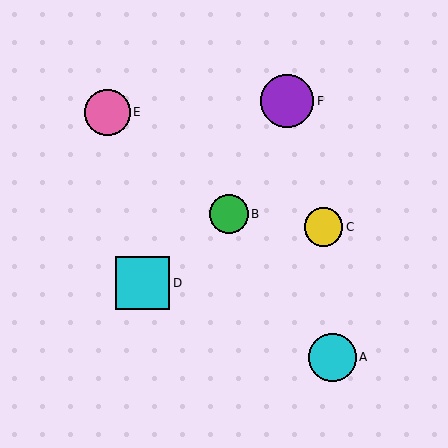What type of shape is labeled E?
Shape E is a pink circle.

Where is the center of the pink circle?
The center of the pink circle is at (108, 112).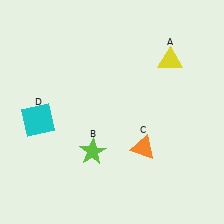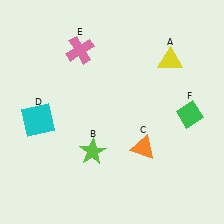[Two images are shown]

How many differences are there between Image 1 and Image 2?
There are 2 differences between the two images.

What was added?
A pink cross (E), a green diamond (F) were added in Image 2.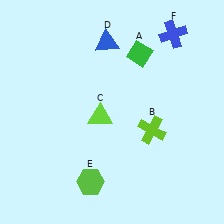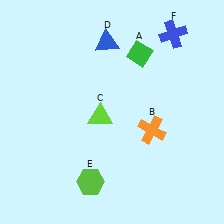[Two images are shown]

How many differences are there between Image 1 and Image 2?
There is 1 difference between the two images.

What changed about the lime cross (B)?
In Image 1, B is lime. In Image 2, it changed to orange.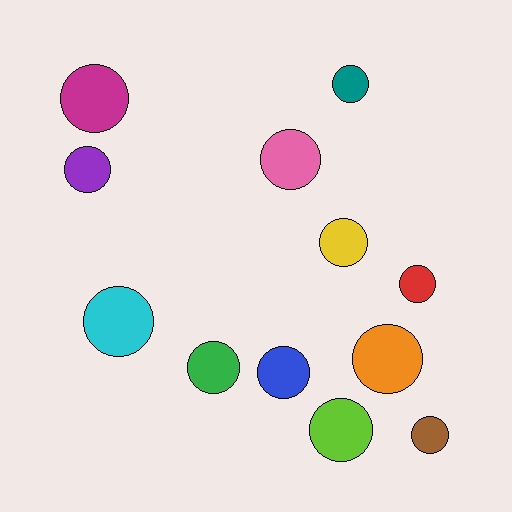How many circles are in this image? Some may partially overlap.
There are 12 circles.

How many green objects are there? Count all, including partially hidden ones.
There is 1 green object.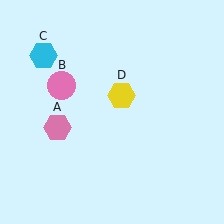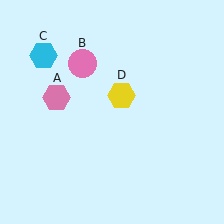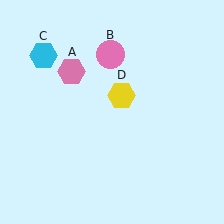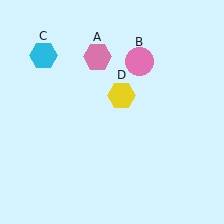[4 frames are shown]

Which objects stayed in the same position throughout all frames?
Cyan hexagon (object C) and yellow hexagon (object D) remained stationary.